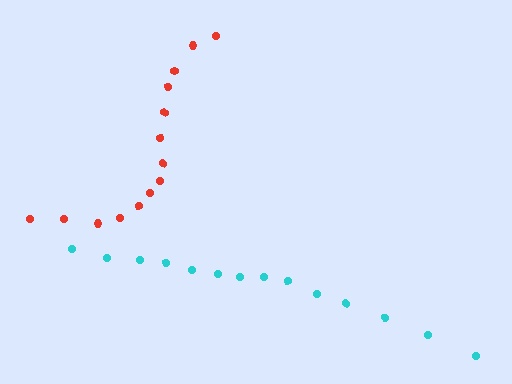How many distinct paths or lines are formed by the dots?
There are 2 distinct paths.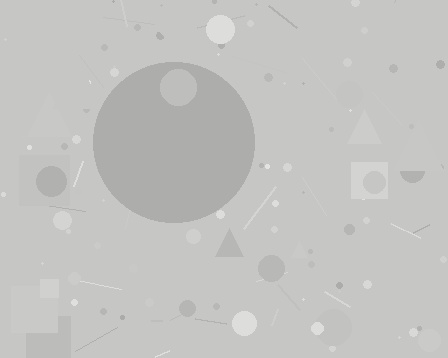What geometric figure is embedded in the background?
A circle is embedded in the background.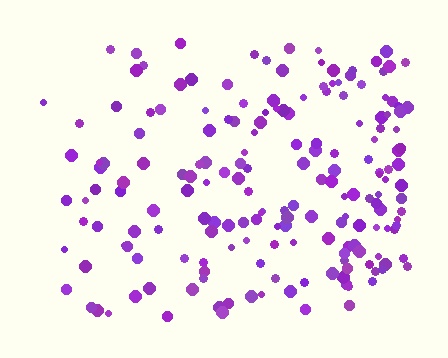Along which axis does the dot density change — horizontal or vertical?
Horizontal.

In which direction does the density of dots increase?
From left to right, with the right side densest.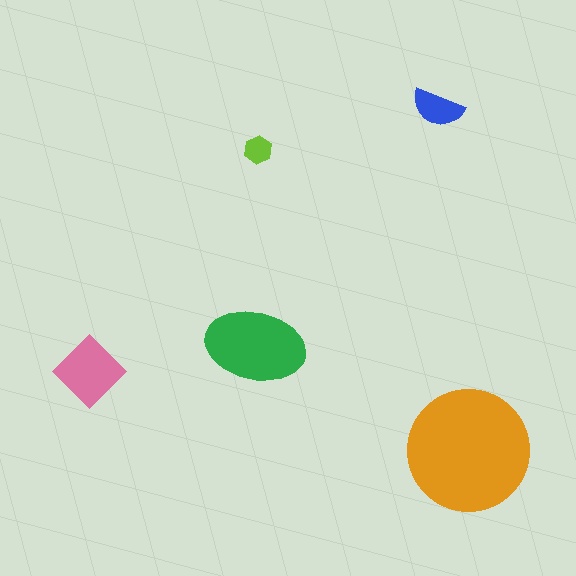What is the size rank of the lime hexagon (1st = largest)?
5th.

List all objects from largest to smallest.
The orange circle, the green ellipse, the pink diamond, the blue semicircle, the lime hexagon.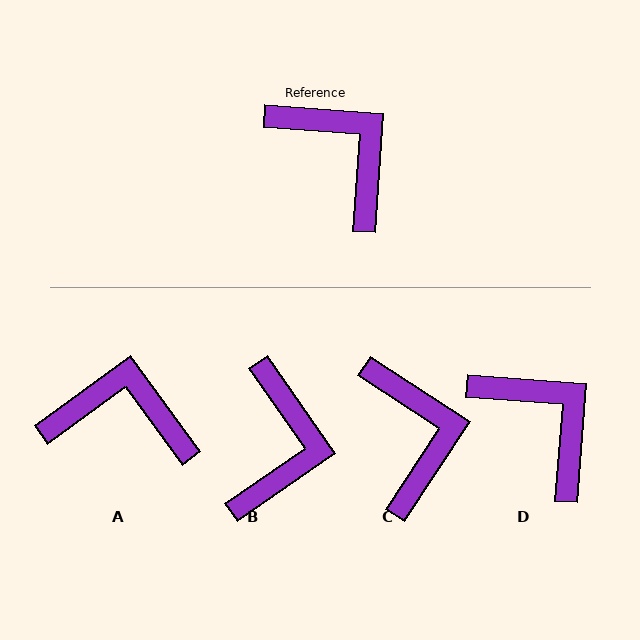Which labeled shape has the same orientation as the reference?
D.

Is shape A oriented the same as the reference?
No, it is off by about 41 degrees.